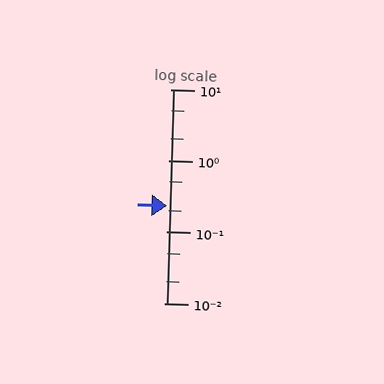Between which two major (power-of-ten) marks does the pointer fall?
The pointer is between 0.1 and 1.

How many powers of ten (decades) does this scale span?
The scale spans 3 decades, from 0.01 to 10.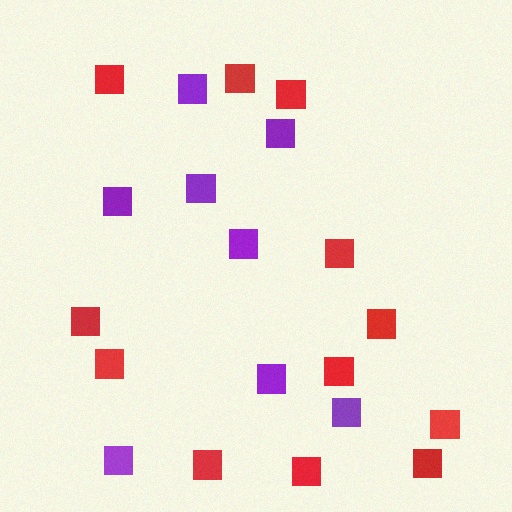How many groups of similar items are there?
There are 2 groups: one group of purple squares (8) and one group of red squares (12).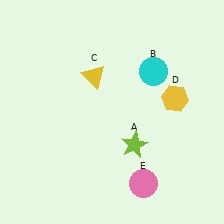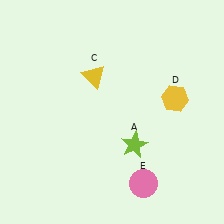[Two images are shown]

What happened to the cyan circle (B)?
The cyan circle (B) was removed in Image 2. It was in the top-right area of Image 1.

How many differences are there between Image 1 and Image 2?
There is 1 difference between the two images.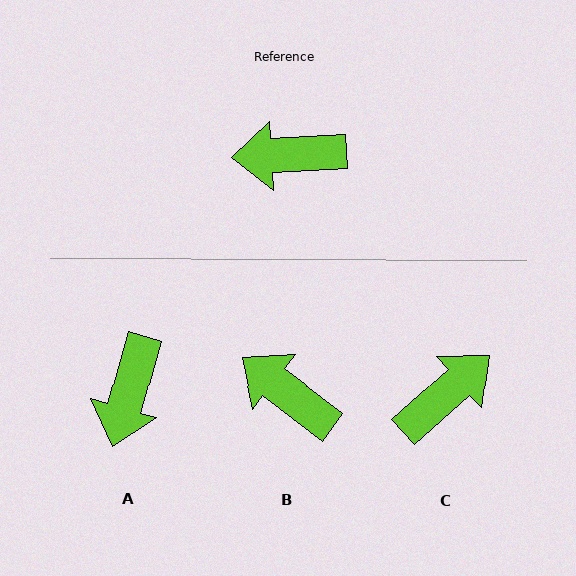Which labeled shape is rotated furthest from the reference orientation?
C, about 141 degrees away.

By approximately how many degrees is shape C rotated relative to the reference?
Approximately 141 degrees clockwise.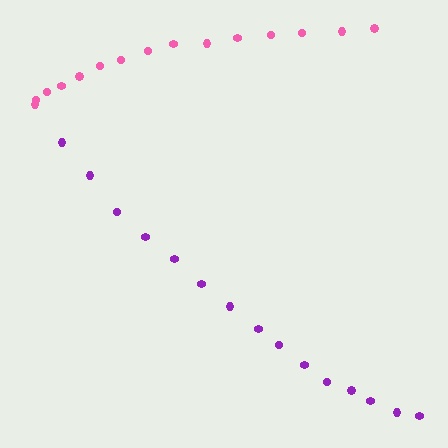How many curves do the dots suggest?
There are 2 distinct paths.